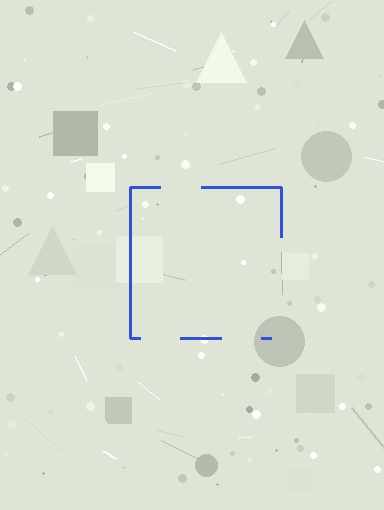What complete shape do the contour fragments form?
The contour fragments form a square.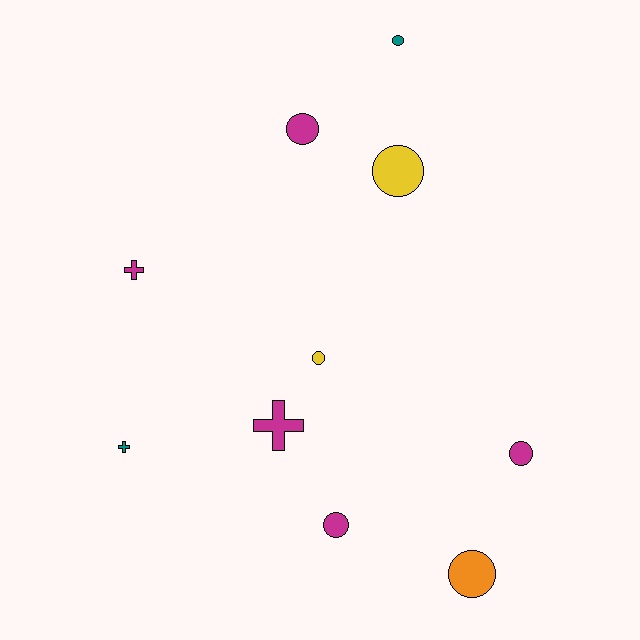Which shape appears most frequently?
Circle, with 7 objects.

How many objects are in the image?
There are 10 objects.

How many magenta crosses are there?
There are 2 magenta crosses.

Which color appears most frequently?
Magenta, with 5 objects.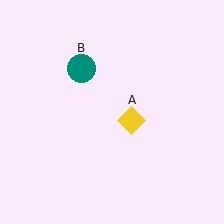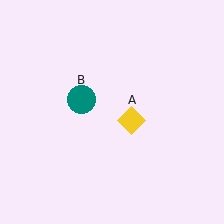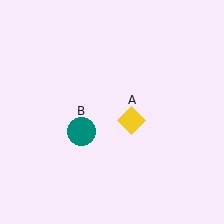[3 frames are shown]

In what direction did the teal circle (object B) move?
The teal circle (object B) moved down.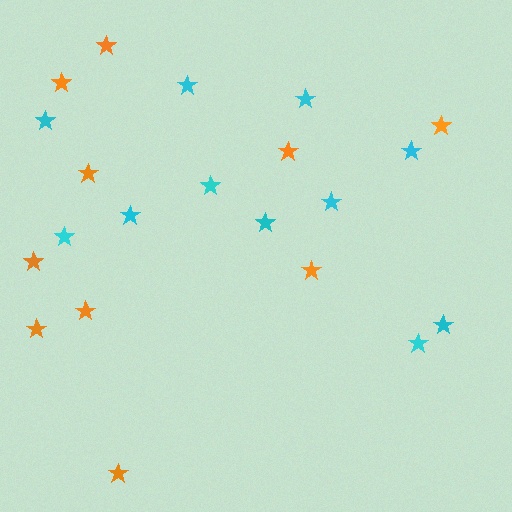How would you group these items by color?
There are 2 groups: one group of cyan stars (11) and one group of orange stars (10).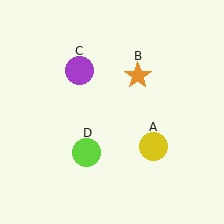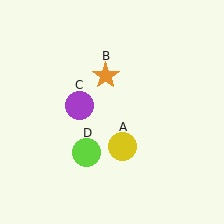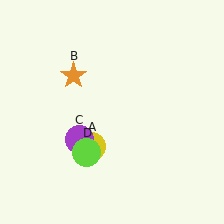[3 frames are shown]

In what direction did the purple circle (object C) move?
The purple circle (object C) moved down.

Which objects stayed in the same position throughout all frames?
Lime circle (object D) remained stationary.